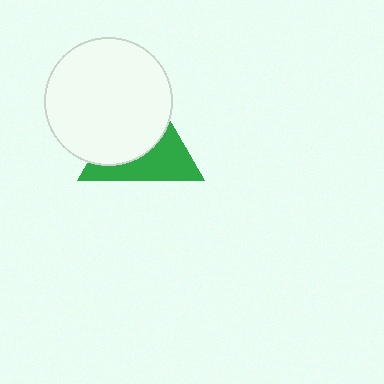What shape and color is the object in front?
The object in front is a white circle.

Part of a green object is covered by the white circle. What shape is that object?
It is a triangle.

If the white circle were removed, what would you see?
You would see the complete green triangle.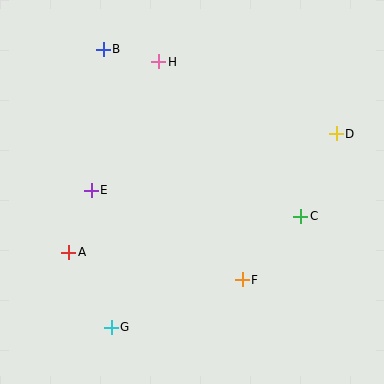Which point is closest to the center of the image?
Point E at (91, 190) is closest to the center.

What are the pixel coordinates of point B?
Point B is at (103, 49).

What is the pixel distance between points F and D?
The distance between F and D is 174 pixels.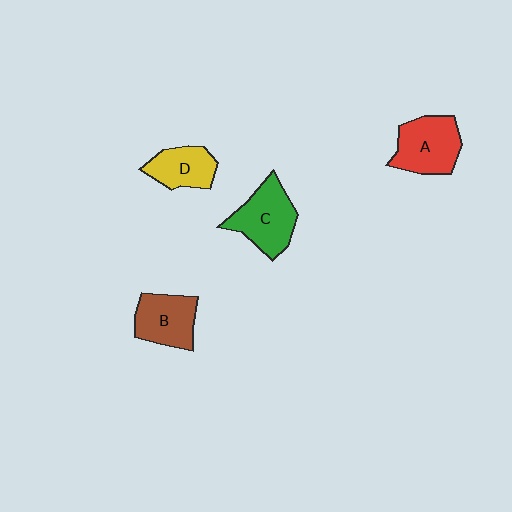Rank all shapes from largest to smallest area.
From largest to smallest: C (green), A (red), B (brown), D (yellow).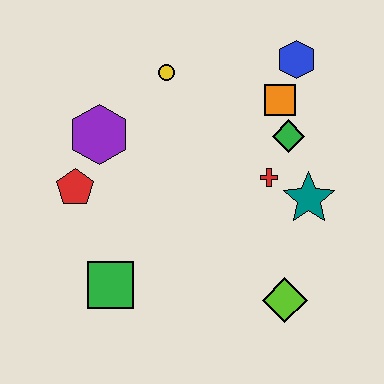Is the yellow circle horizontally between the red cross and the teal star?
No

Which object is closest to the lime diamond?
The teal star is closest to the lime diamond.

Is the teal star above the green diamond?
No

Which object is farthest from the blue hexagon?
The green square is farthest from the blue hexagon.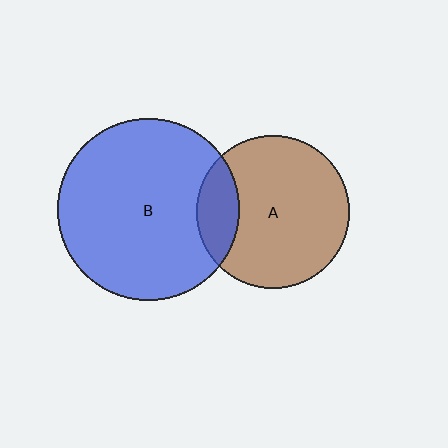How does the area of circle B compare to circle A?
Approximately 1.4 times.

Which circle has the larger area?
Circle B (blue).